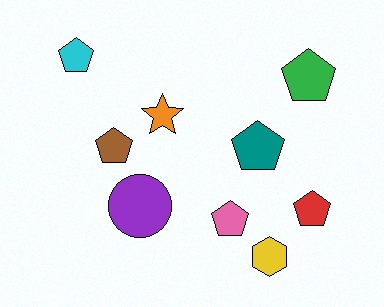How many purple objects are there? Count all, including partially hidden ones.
There is 1 purple object.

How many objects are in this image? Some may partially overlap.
There are 9 objects.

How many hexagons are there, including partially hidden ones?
There is 1 hexagon.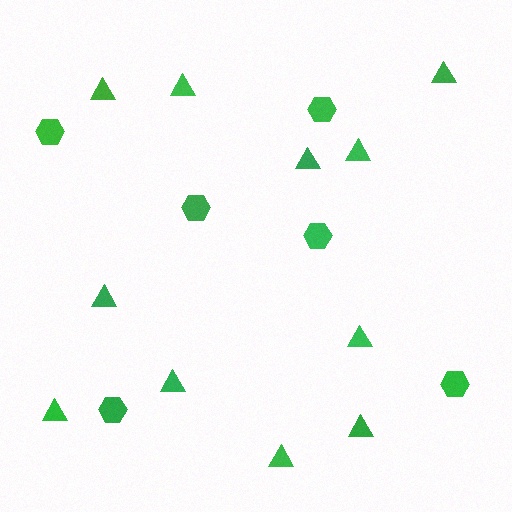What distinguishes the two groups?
There are 2 groups: one group of triangles (11) and one group of hexagons (6).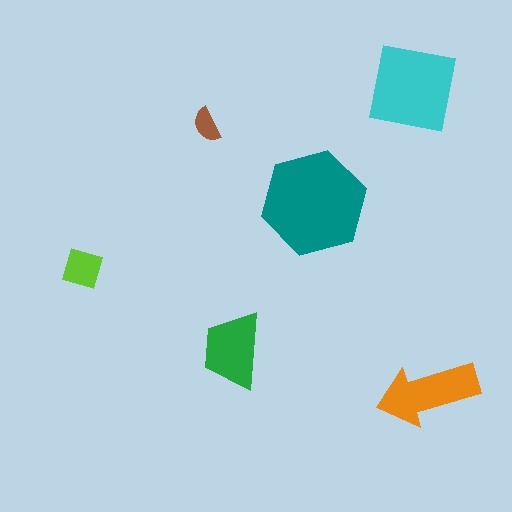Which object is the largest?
The teal hexagon.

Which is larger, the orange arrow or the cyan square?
The cyan square.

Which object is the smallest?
The brown semicircle.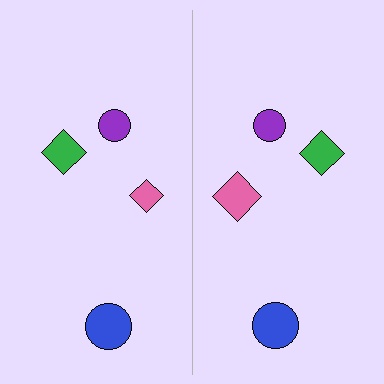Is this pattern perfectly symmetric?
No, the pattern is not perfectly symmetric. The pink diamond on the right side has a different size than its mirror counterpart.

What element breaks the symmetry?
The pink diamond on the right side has a different size than its mirror counterpart.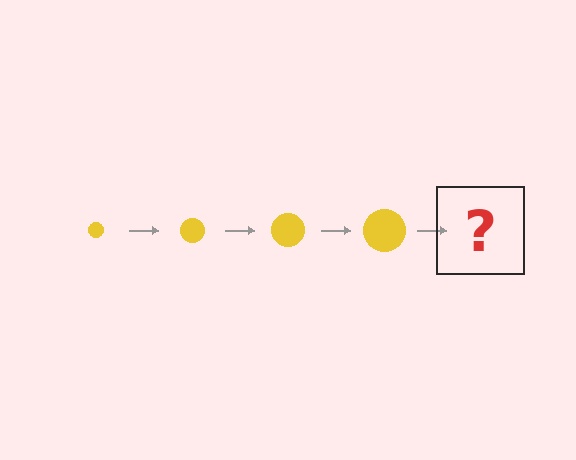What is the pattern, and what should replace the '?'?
The pattern is that the circle gets progressively larger each step. The '?' should be a yellow circle, larger than the previous one.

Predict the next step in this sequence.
The next step is a yellow circle, larger than the previous one.